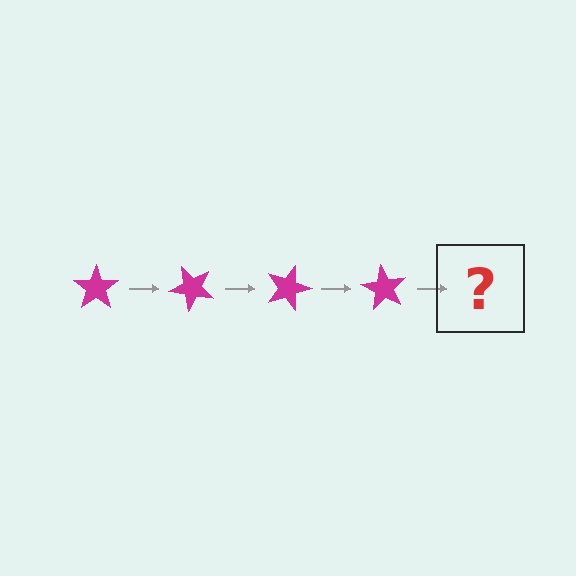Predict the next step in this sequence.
The next step is a magenta star rotated 180 degrees.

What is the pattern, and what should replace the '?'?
The pattern is that the star rotates 45 degrees each step. The '?' should be a magenta star rotated 180 degrees.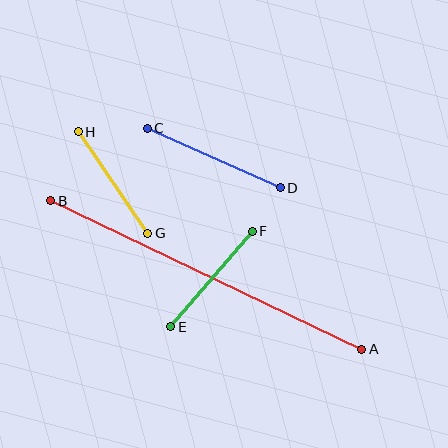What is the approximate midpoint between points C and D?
The midpoint is at approximately (214, 158) pixels.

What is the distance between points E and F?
The distance is approximately 126 pixels.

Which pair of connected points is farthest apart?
Points A and B are farthest apart.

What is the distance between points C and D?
The distance is approximately 146 pixels.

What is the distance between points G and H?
The distance is approximately 123 pixels.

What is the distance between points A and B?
The distance is approximately 344 pixels.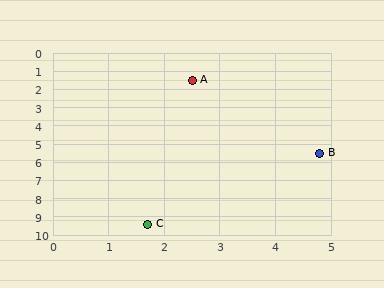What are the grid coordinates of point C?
Point C is at approximately (1.7, 9.4).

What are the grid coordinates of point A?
Point A is at approximately (2.5, 1.5).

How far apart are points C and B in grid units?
Points C and B are about 5.0 grid units apart.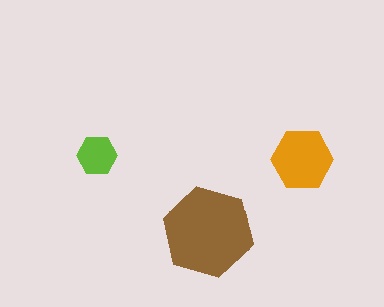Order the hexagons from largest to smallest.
the brown one, the orange one, the lime one.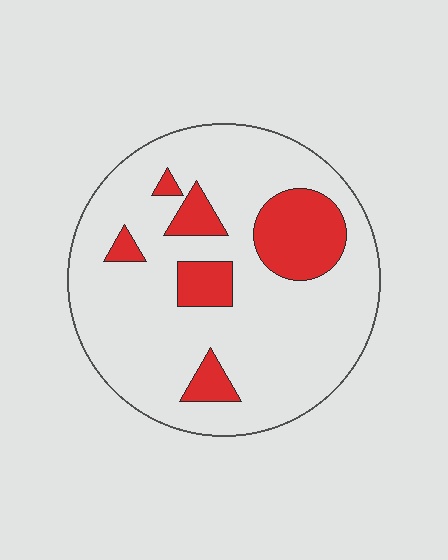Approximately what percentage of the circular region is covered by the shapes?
Approximately 20%.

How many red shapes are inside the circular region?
6.